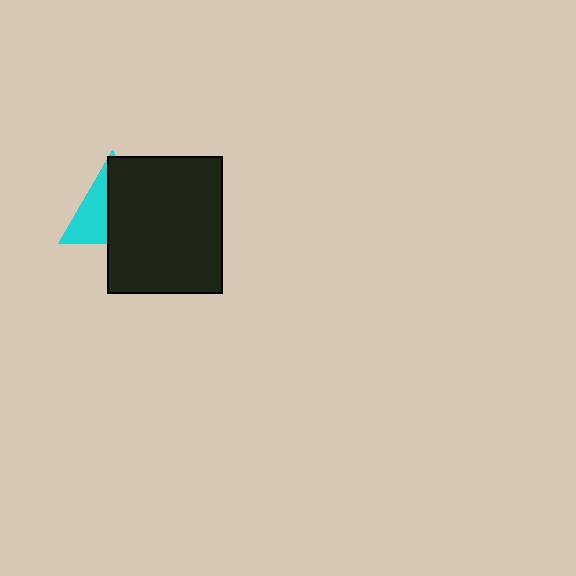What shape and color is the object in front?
The object in front is a black rectangle.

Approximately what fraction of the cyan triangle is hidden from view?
Roughly 58% of the cyan triangle is hidden behind the black rectangle.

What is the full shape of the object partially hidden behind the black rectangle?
The partially hidden object is a cyan triangle.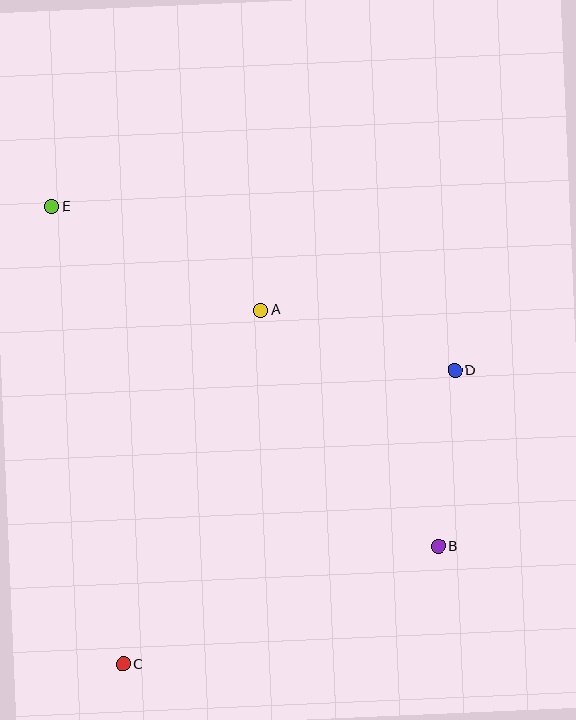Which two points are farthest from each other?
Points B and E are farthest from each other.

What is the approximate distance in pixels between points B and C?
The distance between B and C is approximately 337 pixels.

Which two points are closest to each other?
Points B and D are closest to each other.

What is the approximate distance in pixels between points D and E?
The distance between D and E is approximately 435 pixels.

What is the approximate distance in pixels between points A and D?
The distance between A and D is approximately 204 pixels.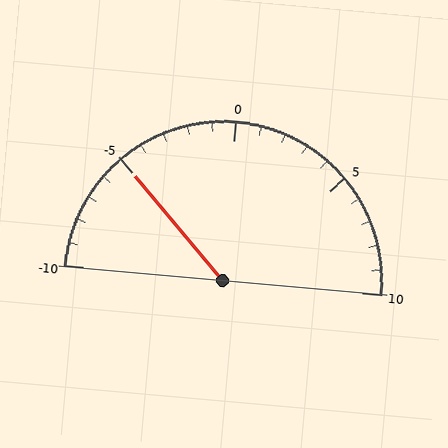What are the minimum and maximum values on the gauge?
The gauge ranges from -10 to 10.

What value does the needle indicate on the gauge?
The needle indicates approximately -5.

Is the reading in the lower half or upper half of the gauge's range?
The reading is in the lower half of the range (-10 to 10).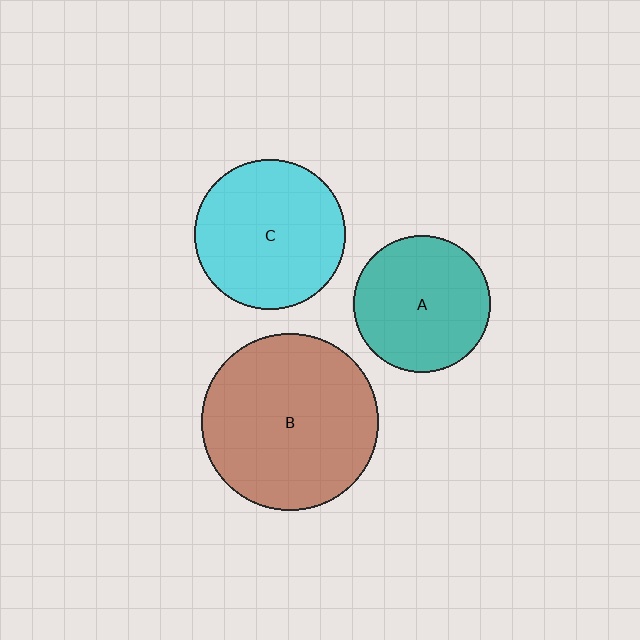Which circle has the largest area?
Circle B (brown).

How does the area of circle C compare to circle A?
Approximately 1.2 times.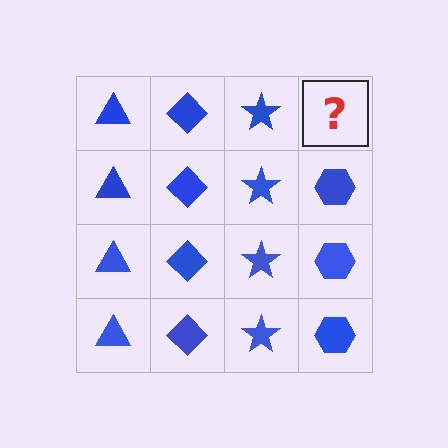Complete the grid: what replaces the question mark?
The question mark should be replaced with a blue hexagon.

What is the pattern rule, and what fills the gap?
The rule is that each column has a consistent shape. The gap should be filled with a blue hexagon.